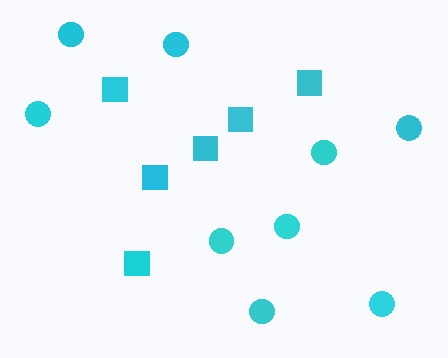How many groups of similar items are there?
There are 2 groups: one group of squares (6) and one group of circles (9).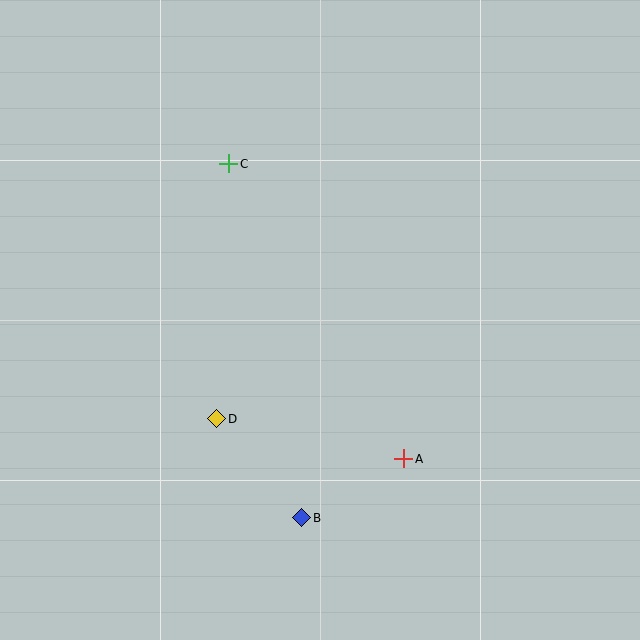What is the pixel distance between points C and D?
The distance between C and D is 256 pixels.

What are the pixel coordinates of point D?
Point D is at (217, 419).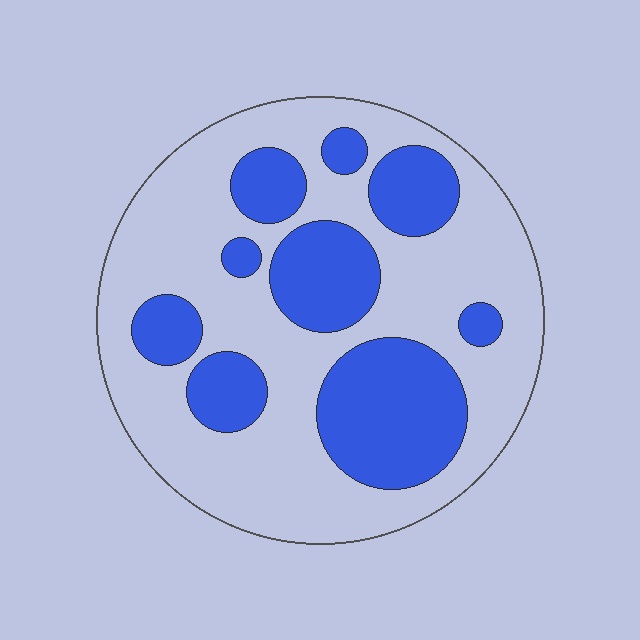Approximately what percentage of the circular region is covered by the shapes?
Approximately 35%.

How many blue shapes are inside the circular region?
9.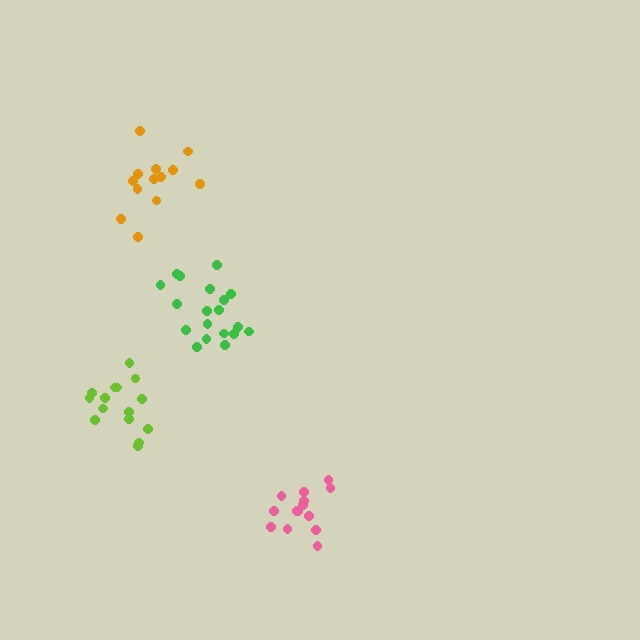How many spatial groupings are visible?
There are 4 spatial groupings.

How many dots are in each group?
Group 1: 14 dots, Group 2: 15 dots, Group 3: 19 dots, Group 4: 13 dots (61 total).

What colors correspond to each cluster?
The clusters are colored: pink, lime, green, orange.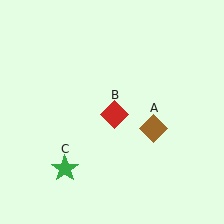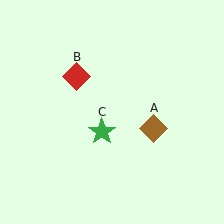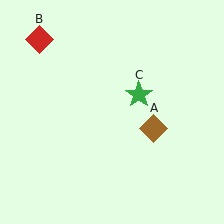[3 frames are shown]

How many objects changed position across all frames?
2 objects changed position: red diamond (object B), green star (object C).